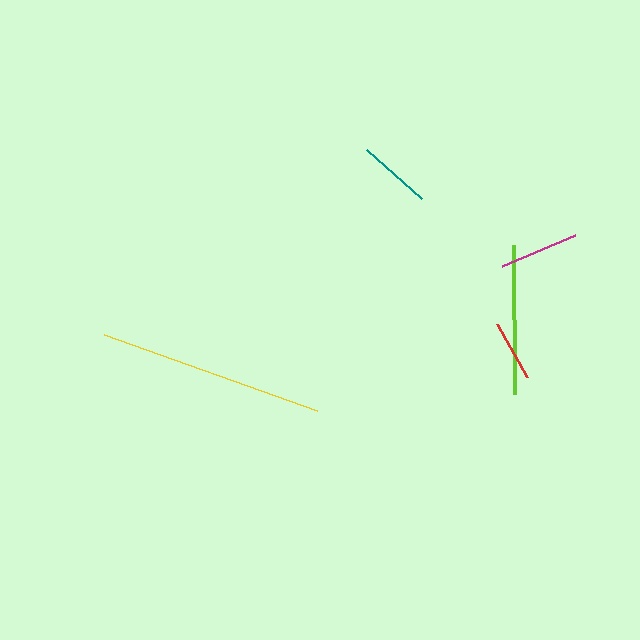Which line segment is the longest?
The yellow line is the longest at approximately 226 pixels.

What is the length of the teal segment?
The teal segment is approximately 73 pixels long.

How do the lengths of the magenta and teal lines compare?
The magenta and teal lines are approximately the same length.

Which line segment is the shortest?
The red line is the shortest at approximately 60 pixels.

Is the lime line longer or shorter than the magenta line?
The lime line is longer than the magenta line.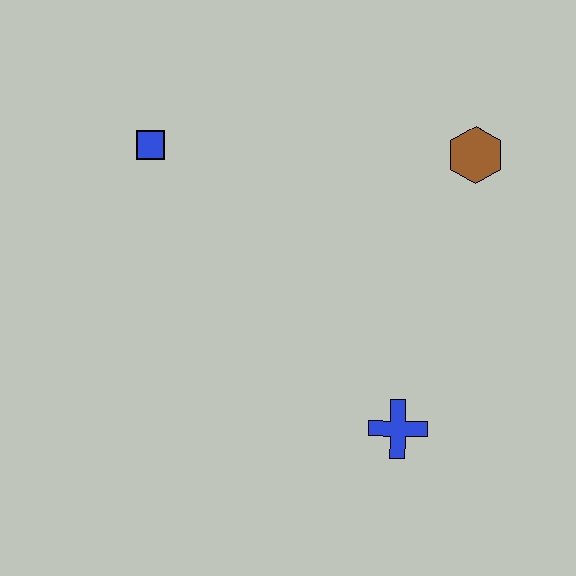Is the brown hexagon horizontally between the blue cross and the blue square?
No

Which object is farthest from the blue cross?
The blue square is farthest from the blue cross.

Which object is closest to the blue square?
The brown hexagon is closest to the blue square.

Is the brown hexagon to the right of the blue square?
Yes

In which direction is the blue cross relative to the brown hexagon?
The blue cross is below the brown hexagon.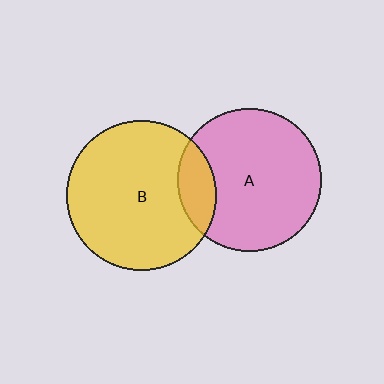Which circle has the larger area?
Circle B (yellow).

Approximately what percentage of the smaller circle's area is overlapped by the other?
Approximately 15%.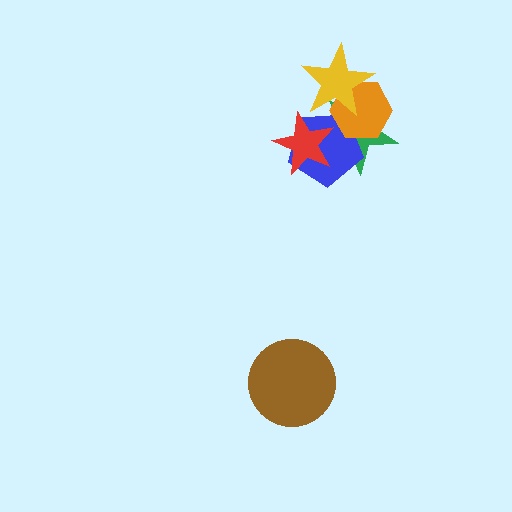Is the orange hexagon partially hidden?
Yes, it is partially covered by another shape.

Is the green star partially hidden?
Yes, it is partially covered by another shape.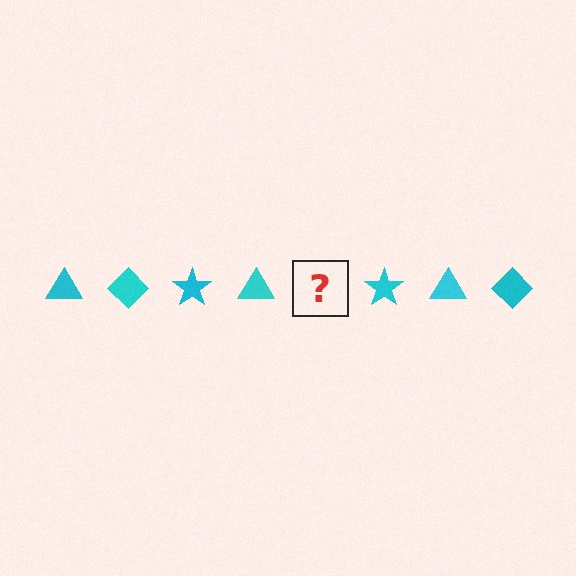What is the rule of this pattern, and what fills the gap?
The rule is that the pattern cycles through triangle, diamond, star shapes in cyan. The gap should be filled with a cyan diamond.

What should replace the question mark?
The question mark should be replaced with a cyan diamond.